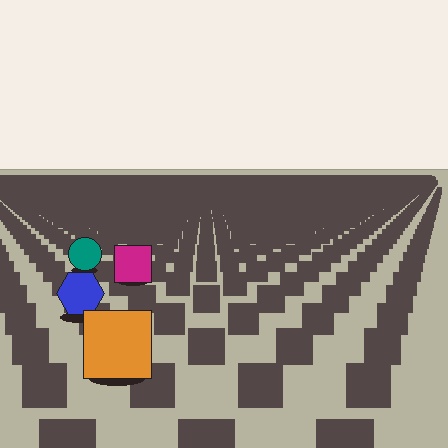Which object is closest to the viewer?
The orange square is closest. The texture marks near it are larger and more spread out.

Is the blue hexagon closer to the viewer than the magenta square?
Yes. The blue hexagon is closer — you can tell from the texture gradient: the ground texture is coarser near it.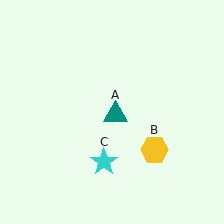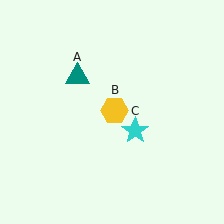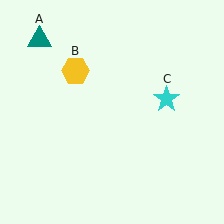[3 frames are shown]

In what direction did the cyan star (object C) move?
The cyan star (object C) moved up and to the right.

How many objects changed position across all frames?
3 objects changed position: teal triangle (object A), yellow hexagon (object B), cyan star (object C).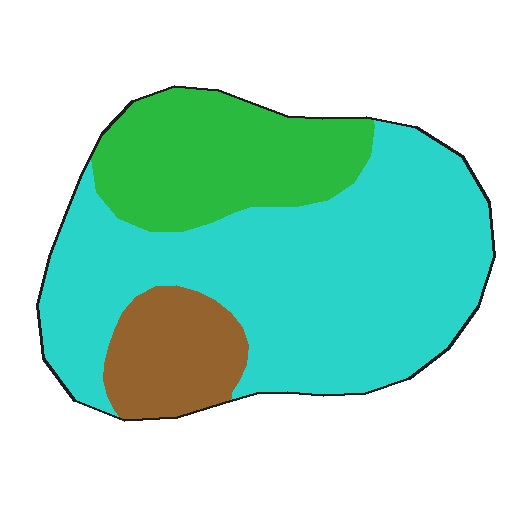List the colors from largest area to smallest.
From largest to smallest: cyan, green, brown.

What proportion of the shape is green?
Green covers around 25% of the shape.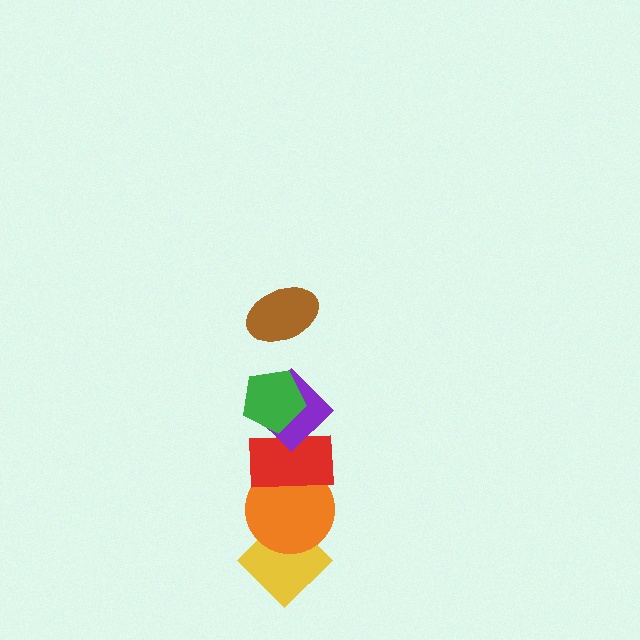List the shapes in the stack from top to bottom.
From top to bottom: the brown ellipse, the green pentagon, the purple diamond, the red rectangle, the orange circle, the yellow diamond.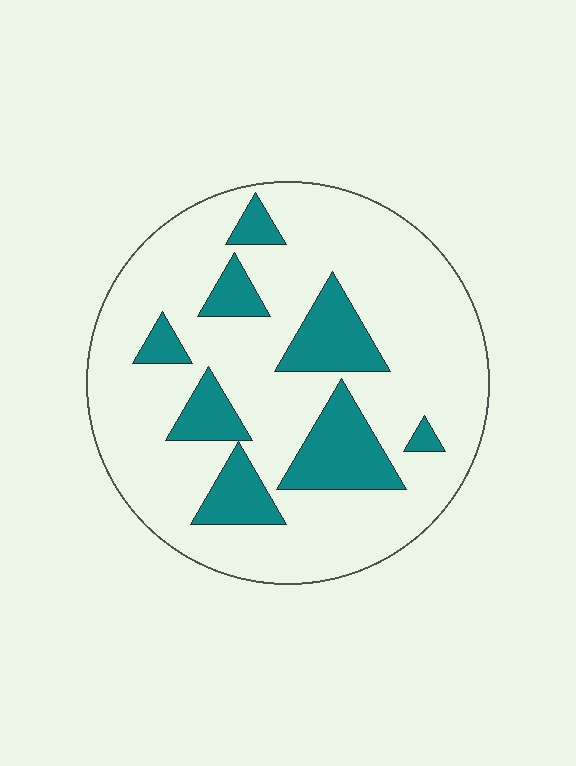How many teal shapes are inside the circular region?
8.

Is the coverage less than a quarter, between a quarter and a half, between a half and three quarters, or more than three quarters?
Less than a quarter.